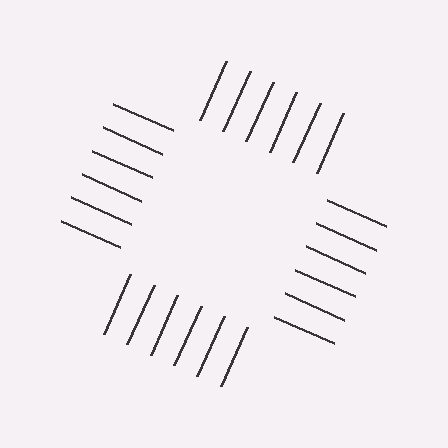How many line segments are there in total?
24 — 6 along each of the 4 edges.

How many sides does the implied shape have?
4 sides — the line-ends trace a square.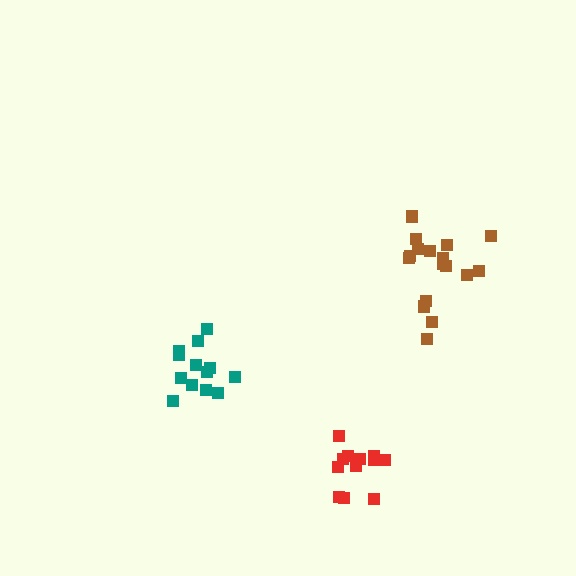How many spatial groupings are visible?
There are 3 spatial groupings.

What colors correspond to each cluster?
The clusters are colored: brown, teal, red.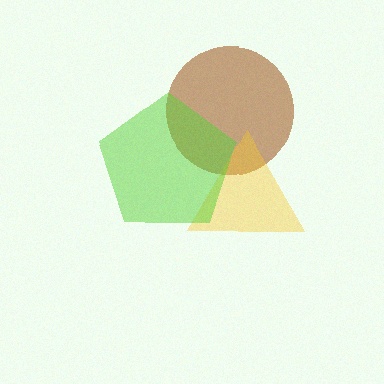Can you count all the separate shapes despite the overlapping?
Yes, there are 3 separate shapes.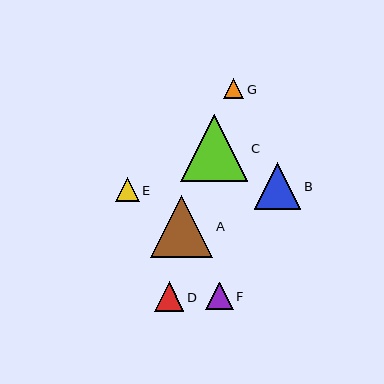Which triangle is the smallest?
Triangle G is the smallest with a size of approximately 20 pixels.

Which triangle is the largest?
Triangle C is the largest with a size of approximately 67 pixels.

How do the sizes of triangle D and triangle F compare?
Triangle D and triangle F are approximately the same size.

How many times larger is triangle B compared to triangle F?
Triangle B is approximately 1.7 times the size of triangle F.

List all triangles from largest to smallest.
From largest to smallest: C, A, B, D, F, E, G.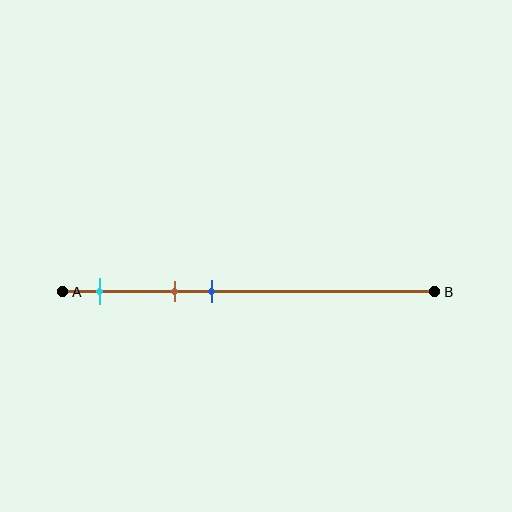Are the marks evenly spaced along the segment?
Yes, the marks are approximately evenly spaced.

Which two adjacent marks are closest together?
The brown and blue marks are the closest adjacent pair.